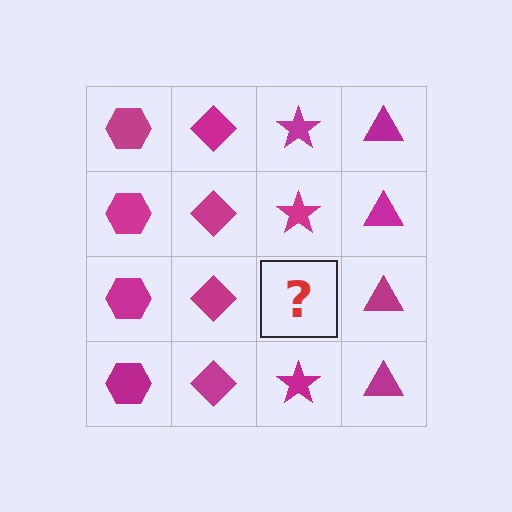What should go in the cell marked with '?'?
The missing cell should contain a magenta star.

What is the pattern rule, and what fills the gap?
The rule is that each column has a consistent shape. The gap should be filled with a magenta star.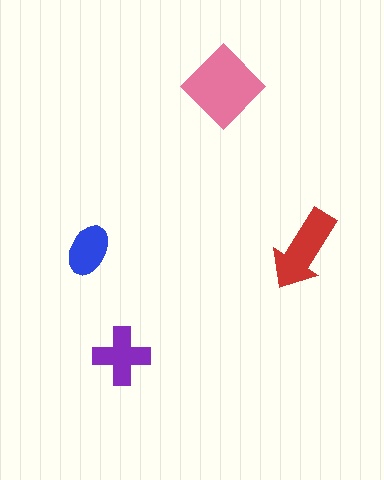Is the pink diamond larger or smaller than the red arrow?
Larger.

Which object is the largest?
The pink diamond.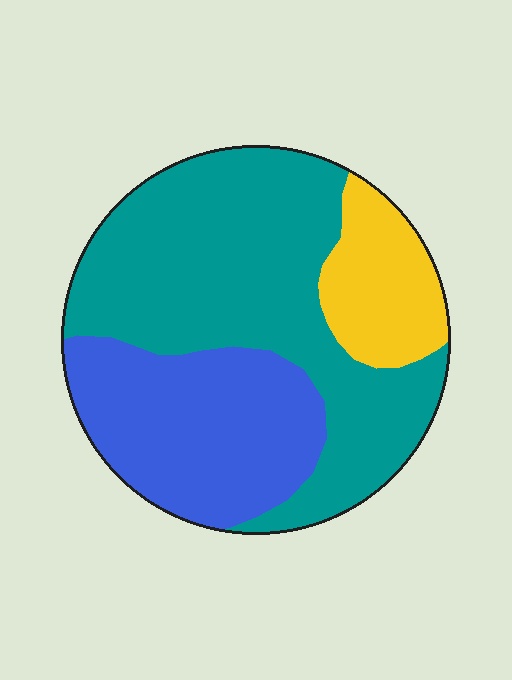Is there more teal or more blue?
Teal.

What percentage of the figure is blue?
Blue covers around 30% of the figure.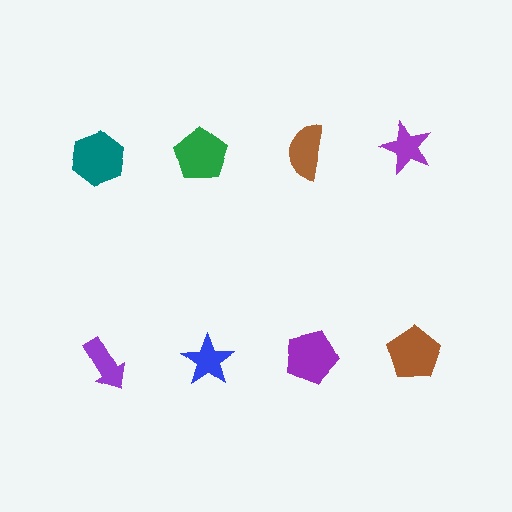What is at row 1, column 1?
A teal hexagon.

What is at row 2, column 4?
A brown pentagon.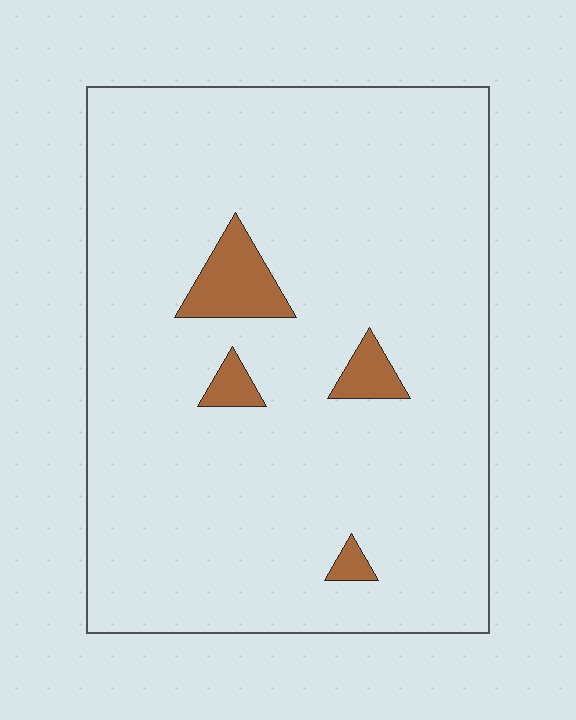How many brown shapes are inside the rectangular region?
4.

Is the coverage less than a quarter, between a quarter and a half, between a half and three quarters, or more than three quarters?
Less than a quarter.